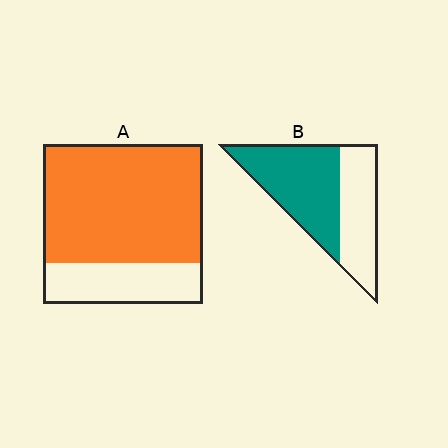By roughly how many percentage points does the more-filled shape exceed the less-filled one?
By roughly 15 percentage points (A over B).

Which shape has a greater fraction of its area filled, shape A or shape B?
Shape A.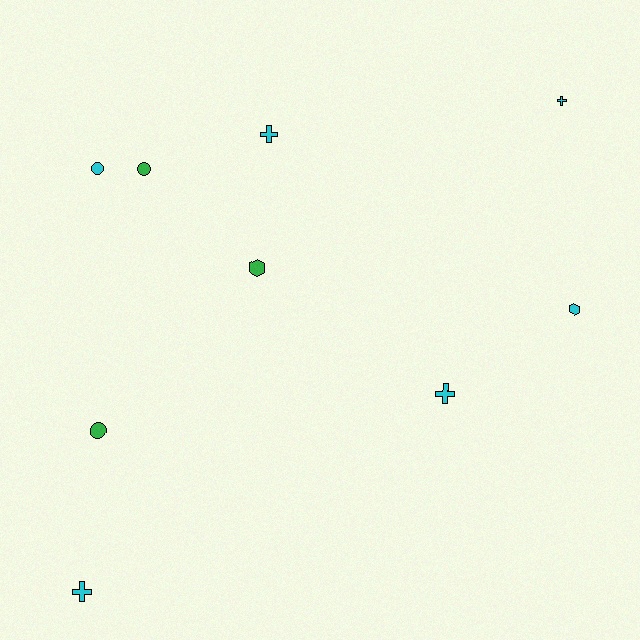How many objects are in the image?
There are 9 objects.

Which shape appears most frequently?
Cross, with 4 objects.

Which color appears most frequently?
Cyan, with 6 objects.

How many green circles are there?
There are 2 green circles.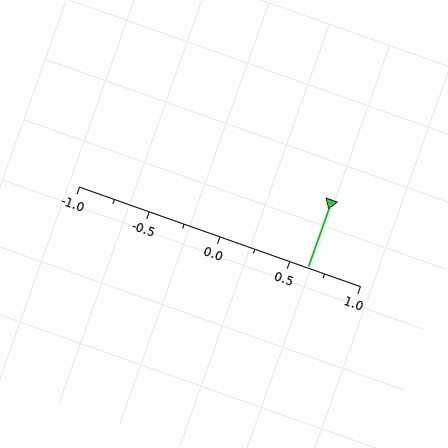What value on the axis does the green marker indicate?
The marker indicates approximately 0.62.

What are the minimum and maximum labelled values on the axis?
The axis runs from -1.0 to 1.0.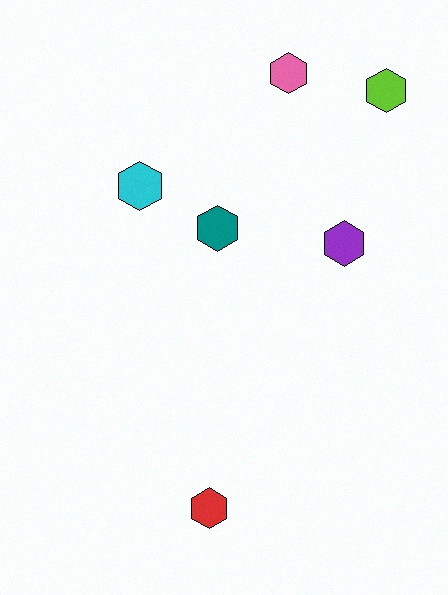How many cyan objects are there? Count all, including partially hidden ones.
There is 1 cyan object.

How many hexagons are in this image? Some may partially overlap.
There are 6 hexagons.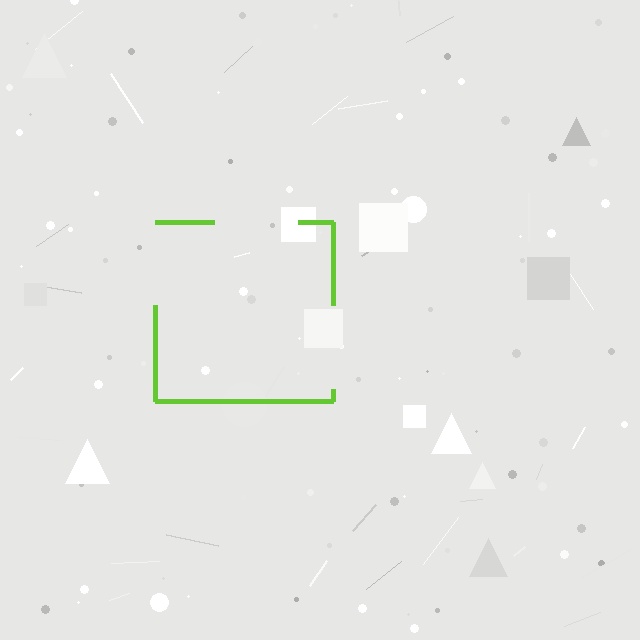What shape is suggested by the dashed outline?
The dashed outline suggests a square.